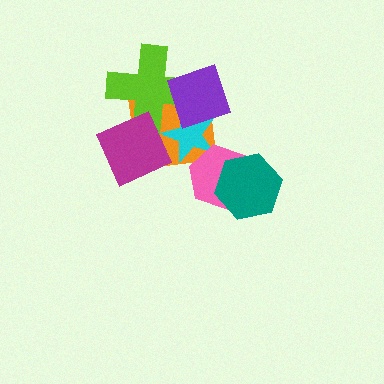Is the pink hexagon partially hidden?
Yes, it is partially covered by another shape.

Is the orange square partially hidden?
Yes, it is partially covered by another shape.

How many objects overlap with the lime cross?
4 objects overlap with the lime cross.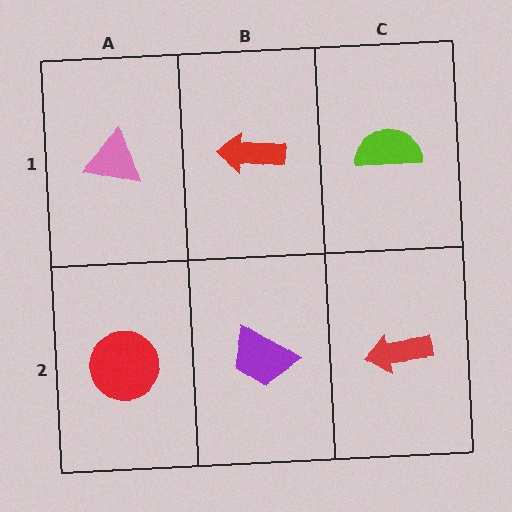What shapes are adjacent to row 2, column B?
A red arrow (row 1, column B), a red circle (row 2, column A), a red arrow (row 2, column C).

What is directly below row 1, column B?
A purple trapezoid.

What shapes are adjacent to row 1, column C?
A red arrow (row 2, column C), a red arrow (row 1, column B).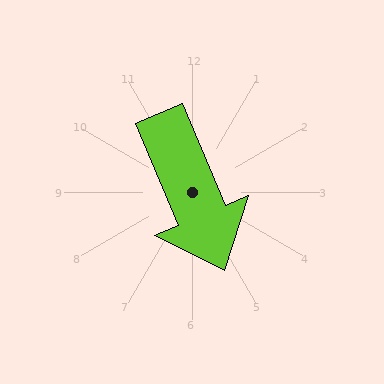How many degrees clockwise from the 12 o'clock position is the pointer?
Approximately 157 degrees.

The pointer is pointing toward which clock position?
Roughly 5 o'clock.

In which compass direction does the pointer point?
Southeast.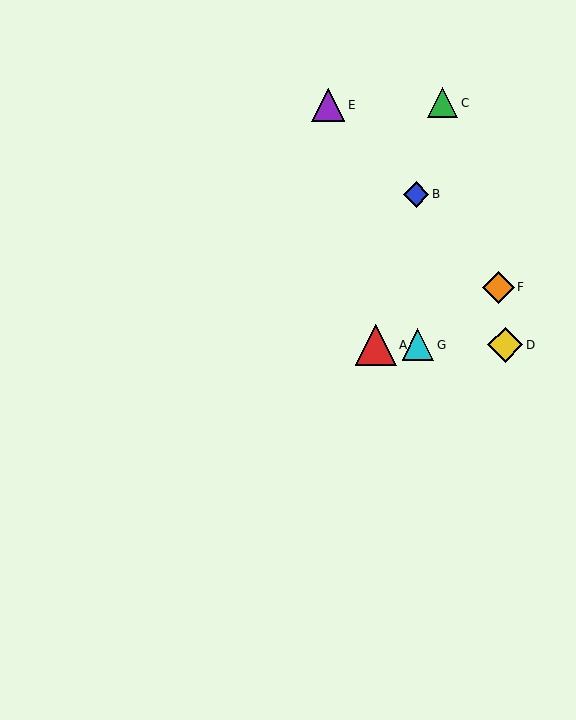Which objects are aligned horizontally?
Objects A, D, G are aligned horizontally.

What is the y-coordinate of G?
Object G is at y≈345.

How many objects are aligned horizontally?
3 objects (A, D, G) are aligned horizontally.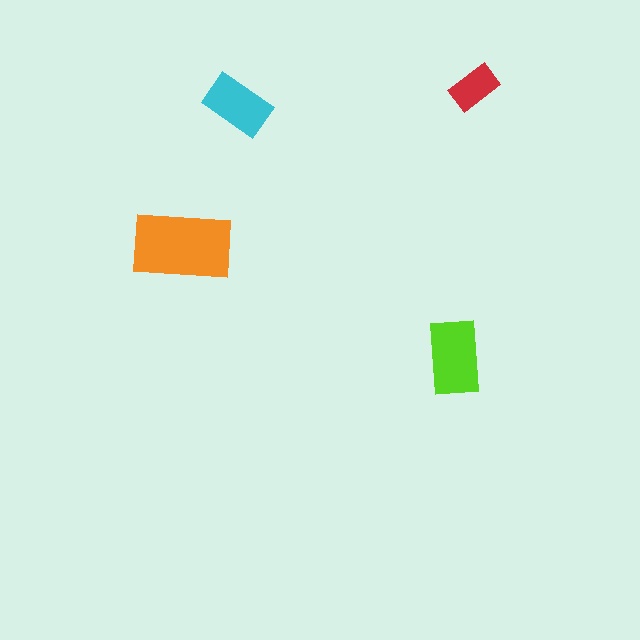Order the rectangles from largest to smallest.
the orange one, the lime one, the cyan one, the red one.